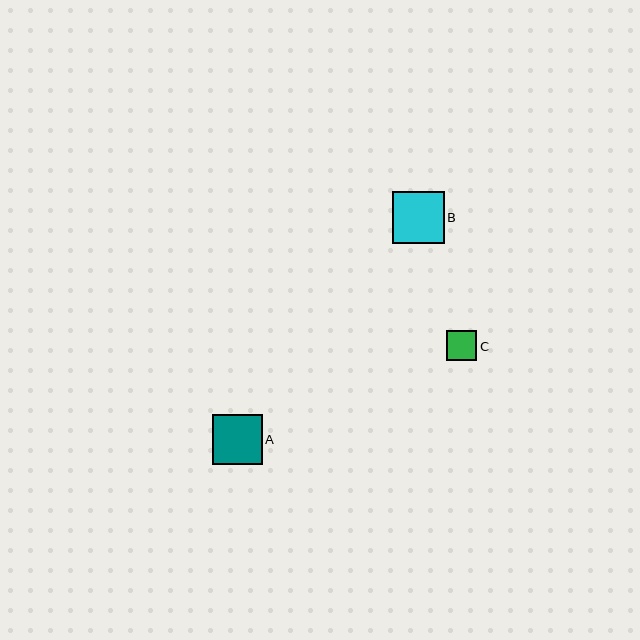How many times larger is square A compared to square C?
Square A is approximately 1.7 times the size of square C.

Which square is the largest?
Square B is the largest with a size of approximately 52 pixels.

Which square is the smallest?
Square C is the smallest with a size of approximately 30 pixels.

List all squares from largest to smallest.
From largest to smallest: B, A, C.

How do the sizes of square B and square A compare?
Square B and square A are approximately the same size.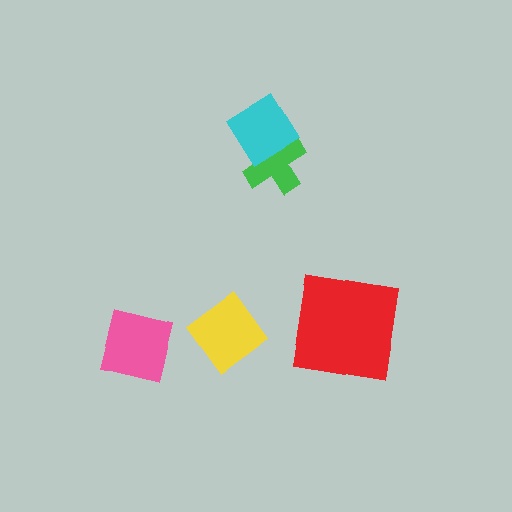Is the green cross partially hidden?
Yes, it is partially covered by another shape.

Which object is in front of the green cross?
The cyan diamond is in front of the green cross.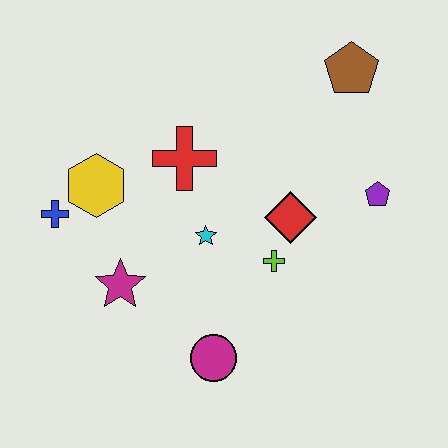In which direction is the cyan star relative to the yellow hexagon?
The cyan star is to the right of the yellow hexagon.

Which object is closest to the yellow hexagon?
The blue cross is closest to the yellow hexagon.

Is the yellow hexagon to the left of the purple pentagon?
Yes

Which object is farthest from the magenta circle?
The brown pentagon is farthest from the magenta circle.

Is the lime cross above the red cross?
No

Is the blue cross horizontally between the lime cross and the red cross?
No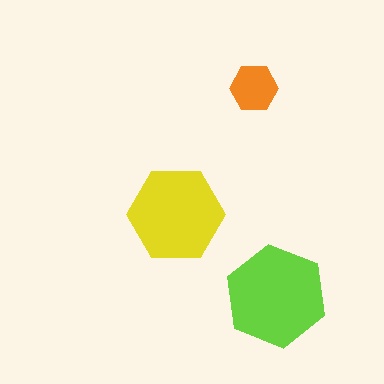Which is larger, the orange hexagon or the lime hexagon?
The lime one.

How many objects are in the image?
There are 3 objects in the image.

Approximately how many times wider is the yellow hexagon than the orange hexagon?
About 2 times wider.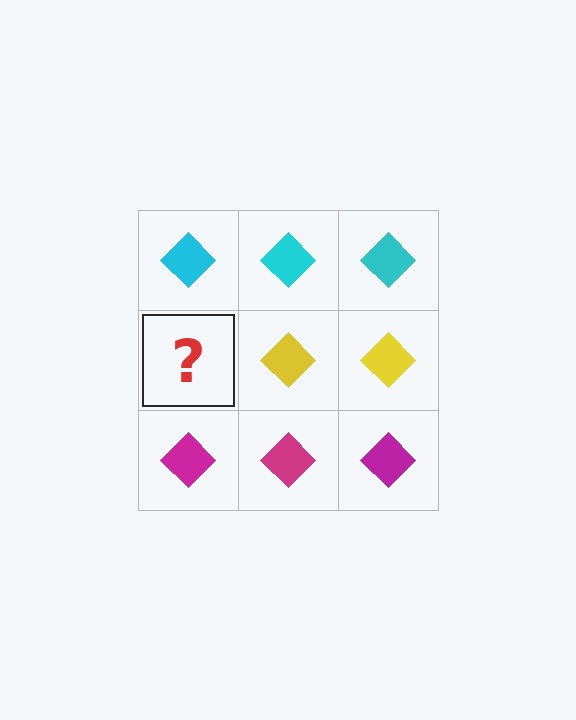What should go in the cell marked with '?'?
The missing cell should contain a yellow diamond.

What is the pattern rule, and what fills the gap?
The rule is that each row has a consistent color. The gap should be filled with a yellow diamond.